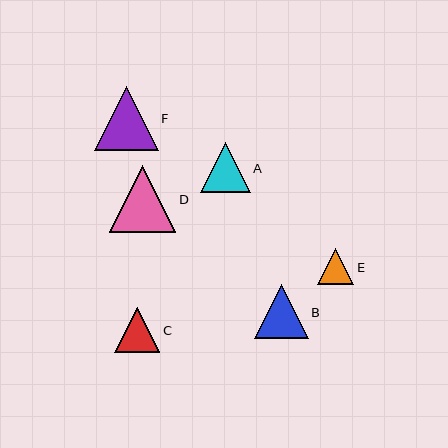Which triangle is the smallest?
Triangle E is the smallest with a size of approximately 36 pixels.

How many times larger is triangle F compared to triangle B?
Triangle F is approximately 1.2 times the size of triangle B.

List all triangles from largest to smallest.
From largest to smallest: D, F, B, A, C, E.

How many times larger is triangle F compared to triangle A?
Triangle F is approximately 1.3 times the size of triangle A.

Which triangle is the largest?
Triangle D is the largest with a size of approximately 67 pixels.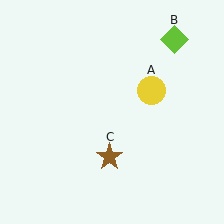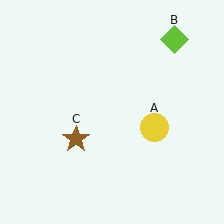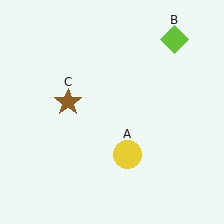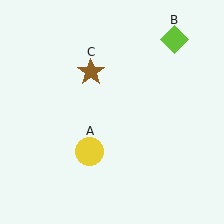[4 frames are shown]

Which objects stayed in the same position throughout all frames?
Lime diamond (object B) remained stationary.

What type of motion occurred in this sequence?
The yellow circle (object A), brown star (object C) rotated clockwise around the center of the scene.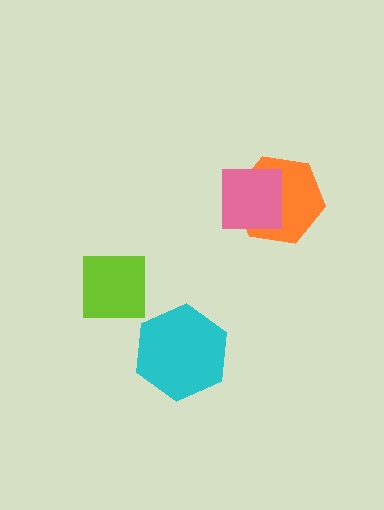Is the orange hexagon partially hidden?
Yes, it is partially covered by another shape.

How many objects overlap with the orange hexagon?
1 object overlaps with the orange hexagon.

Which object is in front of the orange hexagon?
The pink square is in front of the orange hexagon.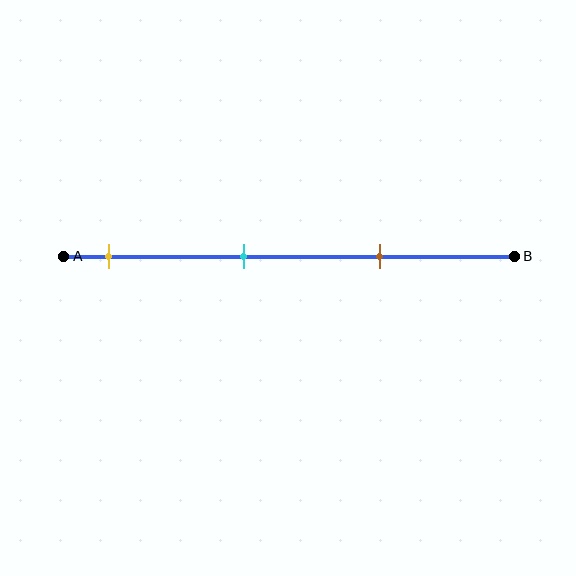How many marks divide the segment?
There are 3 marks dividing the segment.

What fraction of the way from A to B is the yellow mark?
The yellow mark is approximately 10% (0.1) of the way from A to B.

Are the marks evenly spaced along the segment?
Yes, the marks are approximately evenly spaced.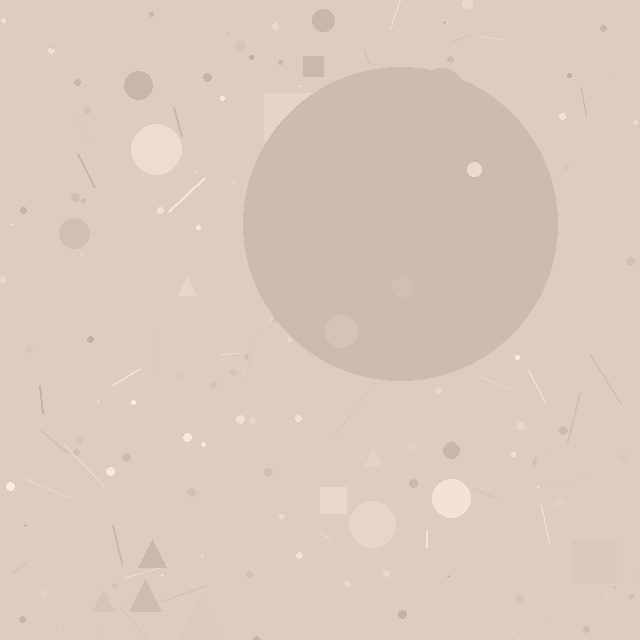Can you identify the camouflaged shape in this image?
The camouflaged shape is a circle.